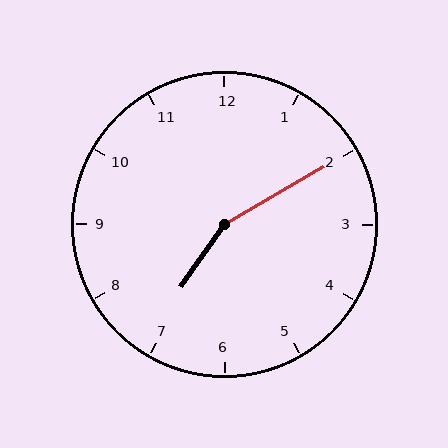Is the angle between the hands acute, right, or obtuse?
It is obtuse.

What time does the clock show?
7:10.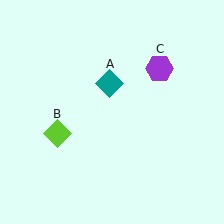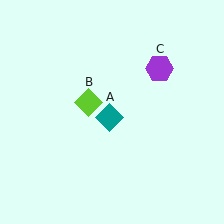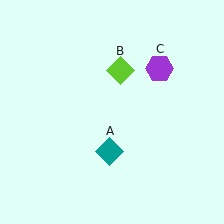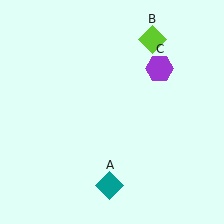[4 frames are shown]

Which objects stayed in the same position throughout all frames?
Purple hexagon (object C) remained stationary.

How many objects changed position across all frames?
2 objects changed position: teal diamond (object A), lime diamond (object B).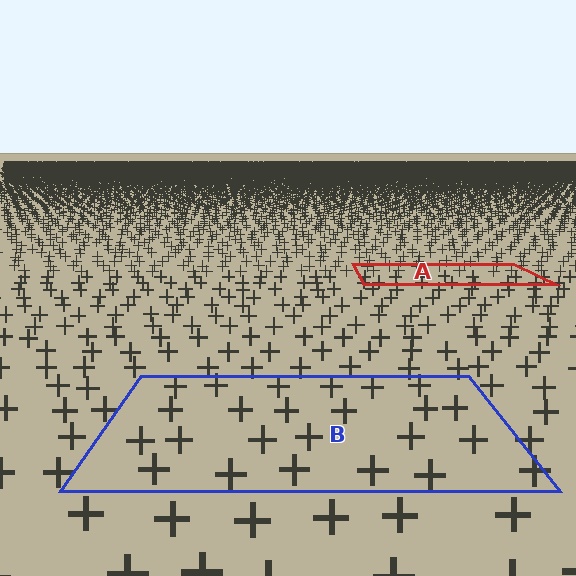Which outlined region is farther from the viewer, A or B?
Region A is farther from the viewer — the texture elements inside it appear smaller and more densely packed.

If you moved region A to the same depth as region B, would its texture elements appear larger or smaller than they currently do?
They would appear larger. At a closer depth, the same texture elements are projected at a bigger on-screen size.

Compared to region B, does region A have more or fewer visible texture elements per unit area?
Region A has more texture elements per unit area — they are packed more densely because it is farther away.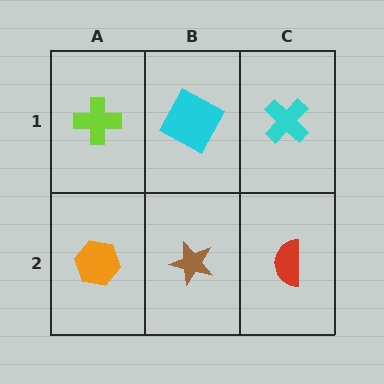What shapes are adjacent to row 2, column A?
A lime cross (row 1, column A), a brown star (row 2, column B).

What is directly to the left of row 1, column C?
A cyan square.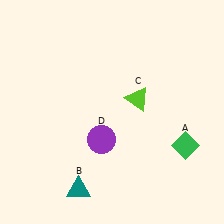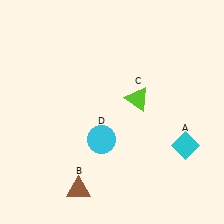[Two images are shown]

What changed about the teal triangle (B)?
In Image 1, B is teal. In Image 2, it changed to brown.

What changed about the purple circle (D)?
In Image 1, D is purple. In Image 2, it changed to cyan.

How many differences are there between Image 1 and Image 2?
There are 3 differences between the two images.